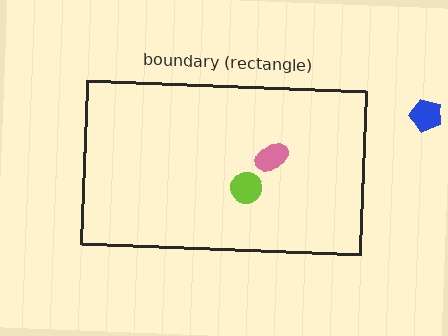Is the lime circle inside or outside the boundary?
Inside.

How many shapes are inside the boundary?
2 inside, 1 outside.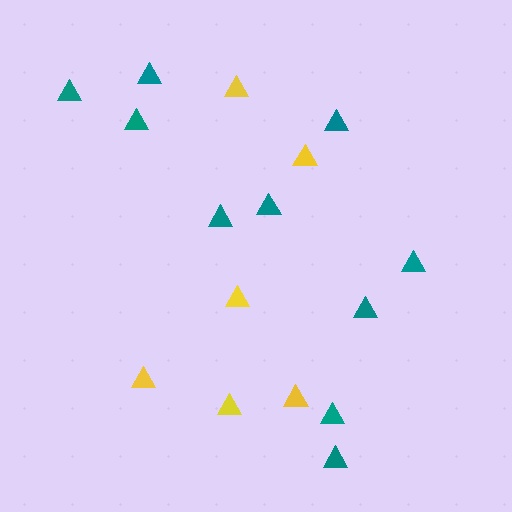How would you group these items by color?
There are 2 groups: one group of yellow triangles (6) and one group of teal triangles (10).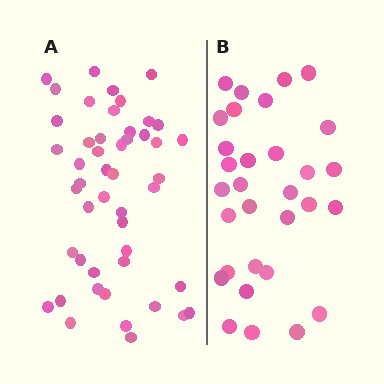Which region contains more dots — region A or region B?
Region A (the left region) has more dots.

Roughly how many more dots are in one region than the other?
Region A has approximately 15 more dots than region B.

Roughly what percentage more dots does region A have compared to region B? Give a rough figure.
About 55% more.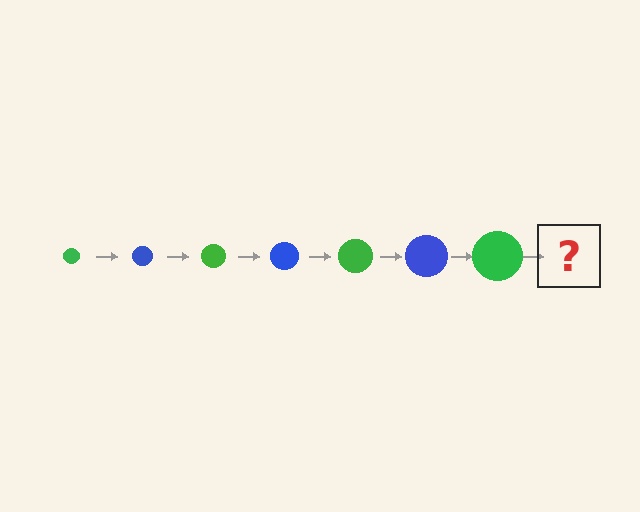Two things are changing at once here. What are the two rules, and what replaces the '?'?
The two rules are that the circle grows larger each step and the color cycles through green and blue. The '?' should be a blue circle, larger than the previous one.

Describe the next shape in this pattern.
It should be a blue circle, larger than the previous one.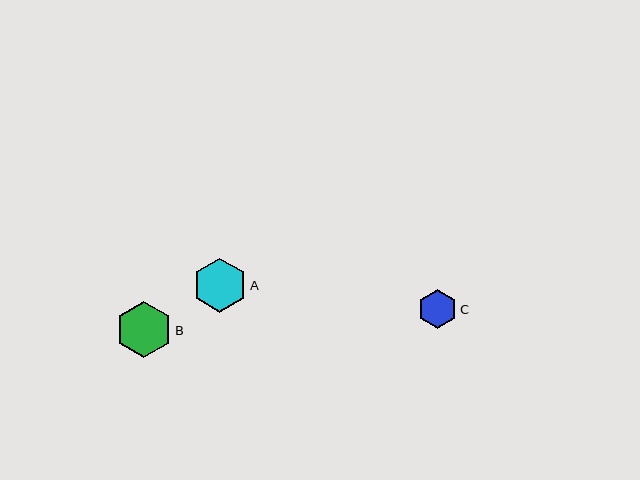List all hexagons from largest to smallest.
From largest to smallest: B, A, C.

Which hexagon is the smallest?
Hexagon C is the smallest with a size of approximately 38 pixels.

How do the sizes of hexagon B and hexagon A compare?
Hexagon B and hexagon A are approximately the same size.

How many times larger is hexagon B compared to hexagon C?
Hexagon B is approximately 1.5 times the size of hexagon C.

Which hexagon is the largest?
Hexagon B is the largest with a size of approximately 56 pixels.